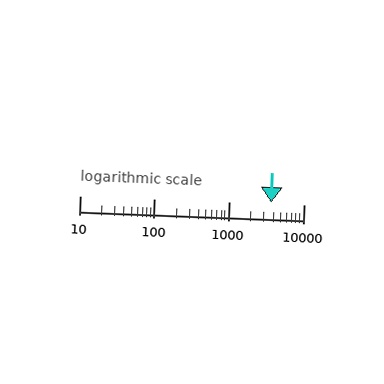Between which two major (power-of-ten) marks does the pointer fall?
The pointer is between 1000 and 10000.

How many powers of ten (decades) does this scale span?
The scale spans 3 decades, from 10 to 10000.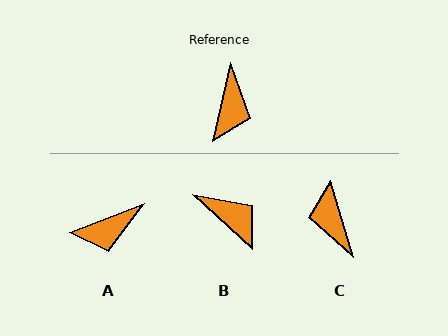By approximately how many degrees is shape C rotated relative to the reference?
Approximately 151 degrees clockwise.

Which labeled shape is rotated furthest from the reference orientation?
C, about 151 degrees away.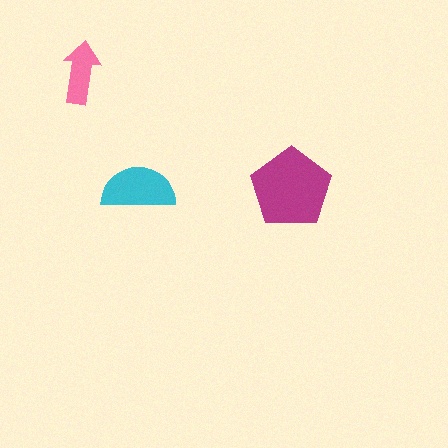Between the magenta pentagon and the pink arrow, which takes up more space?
The magenta pentagon.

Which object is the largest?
The magenta pentagon.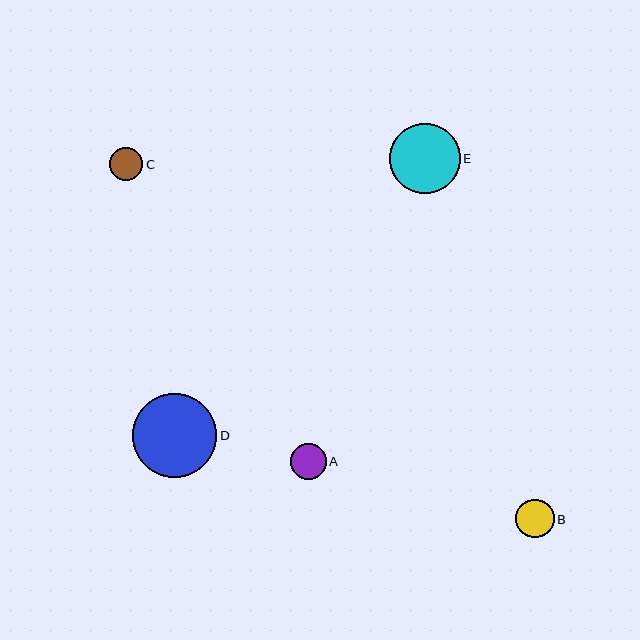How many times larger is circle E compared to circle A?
Circle E is approximately 2.0 times the size of circle A.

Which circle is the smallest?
Circle C is the smallest with a size of approximately 33 pixels.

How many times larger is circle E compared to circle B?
Circle E is approximately 1.8 times the size of circle B.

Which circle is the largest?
Circle D is the largest with a size of approximately 84 pixels.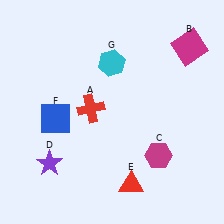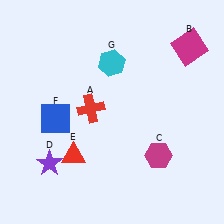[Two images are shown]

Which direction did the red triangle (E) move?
The red triangle (E) moved left.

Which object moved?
The red triangle (E) moved left.